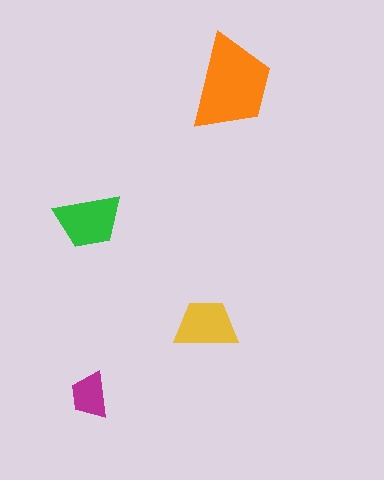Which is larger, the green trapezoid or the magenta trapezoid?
The green one.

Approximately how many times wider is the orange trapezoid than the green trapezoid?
About 1.5 times wider.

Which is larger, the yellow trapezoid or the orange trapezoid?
The orange one.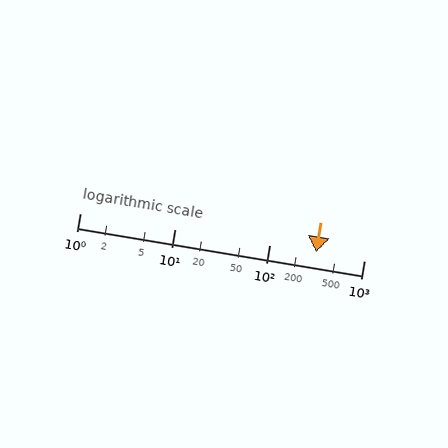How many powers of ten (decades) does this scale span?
The scale spans 3 decades, from 1 to 1000.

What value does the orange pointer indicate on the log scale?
The pointer indicates approximately 310.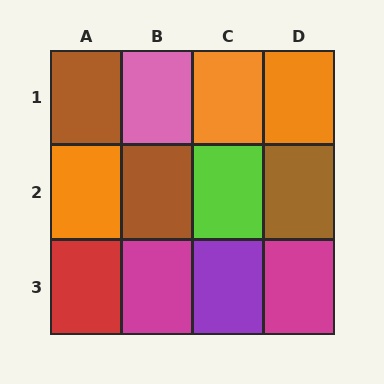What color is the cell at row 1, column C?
Orange.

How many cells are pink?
1 cell is pink.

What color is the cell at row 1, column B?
Pink.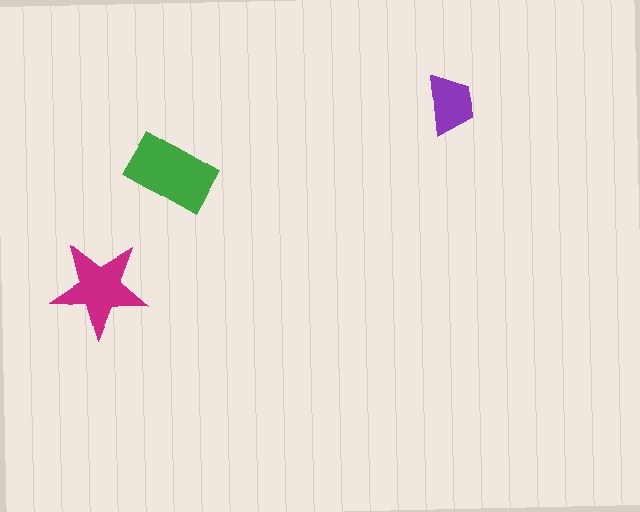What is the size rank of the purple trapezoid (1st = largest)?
3rd.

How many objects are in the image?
There are 3 objects in the image.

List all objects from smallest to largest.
The purple trapezoid, the magenta star, the green rectangle.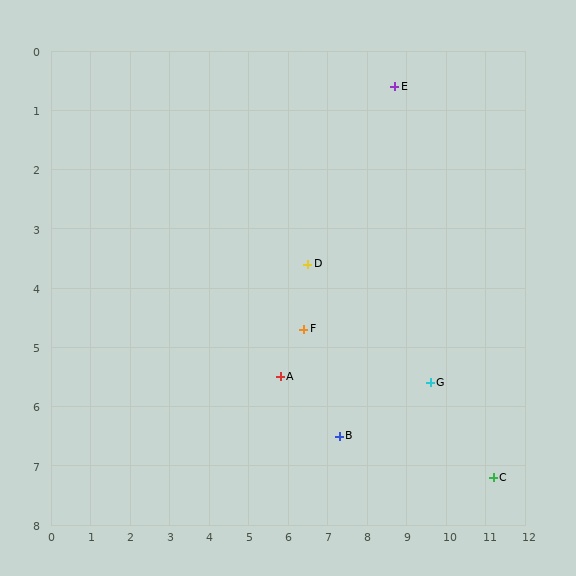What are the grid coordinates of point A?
Point A is at approximately (5.8, 5.5).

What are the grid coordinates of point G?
Point G is at approximately (9.6, 5.6).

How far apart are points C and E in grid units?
Points C and E are about 7.1 grid units apart.